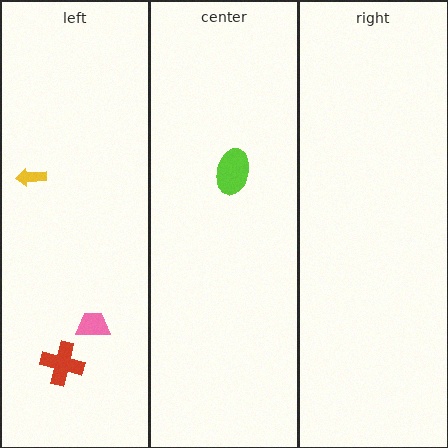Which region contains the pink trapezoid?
The left region.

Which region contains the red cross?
The left region.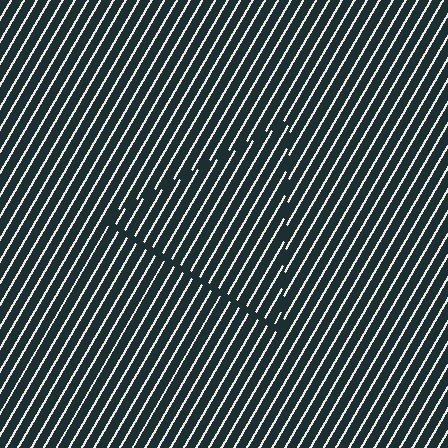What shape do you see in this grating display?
An illusory triangle. The interior of the shape contains the same grating, shifted by half a period — the contour is defined by the phase discontinuity where line-ends from the inner and outer gratings abut.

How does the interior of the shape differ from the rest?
The interior of the shape contains the same grating, shifted by half a period — the contour is defined by the phase discontinuity where line-ends from the inner and outer gratings abut.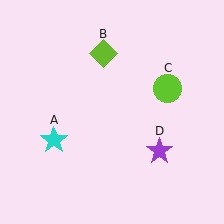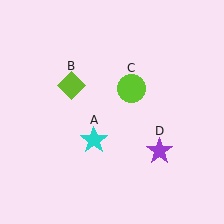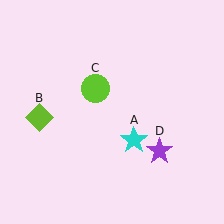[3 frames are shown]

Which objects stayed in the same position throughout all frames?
Purple star (object D) remained stationary.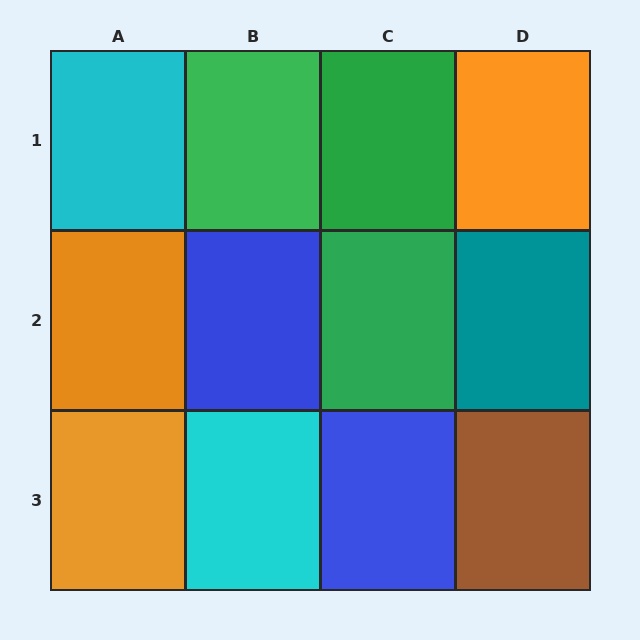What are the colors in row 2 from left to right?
Orange, blue, green, teal.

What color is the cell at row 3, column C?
Blue.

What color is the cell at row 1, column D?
Orange.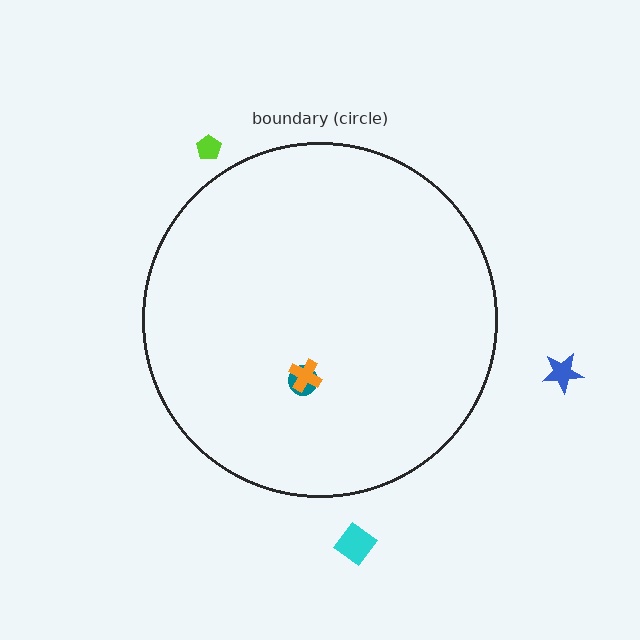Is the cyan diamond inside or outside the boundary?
Outside.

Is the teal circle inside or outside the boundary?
Inside.